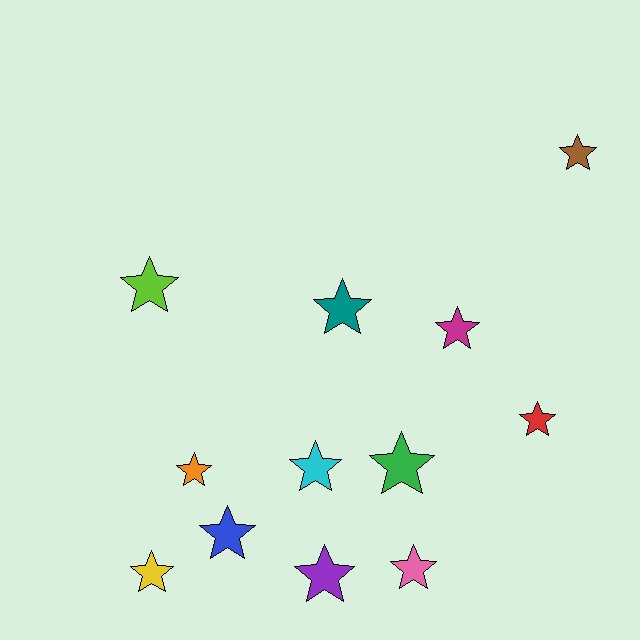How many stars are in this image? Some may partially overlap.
There are 12 stars.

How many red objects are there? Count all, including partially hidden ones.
There is 1 red object.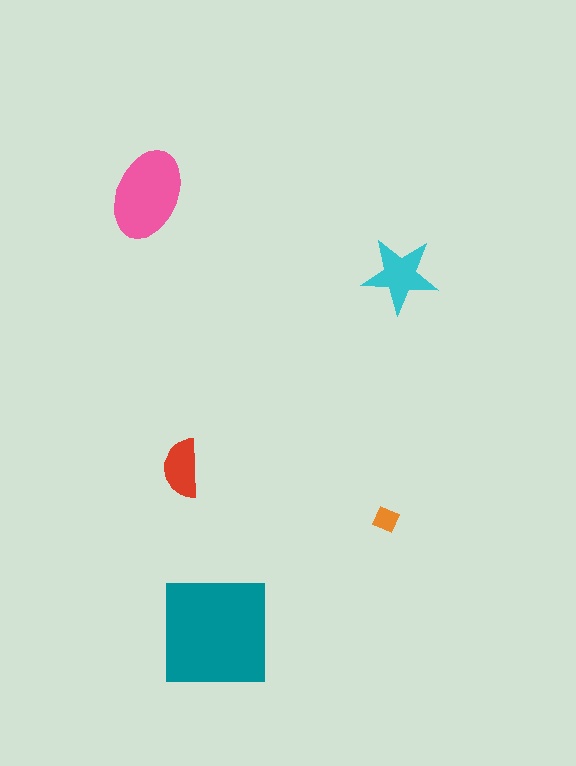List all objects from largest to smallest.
The teal square, the pink ellipse, the cyan star, the red semicircle, the orange diamond.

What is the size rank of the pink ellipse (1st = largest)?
2nd.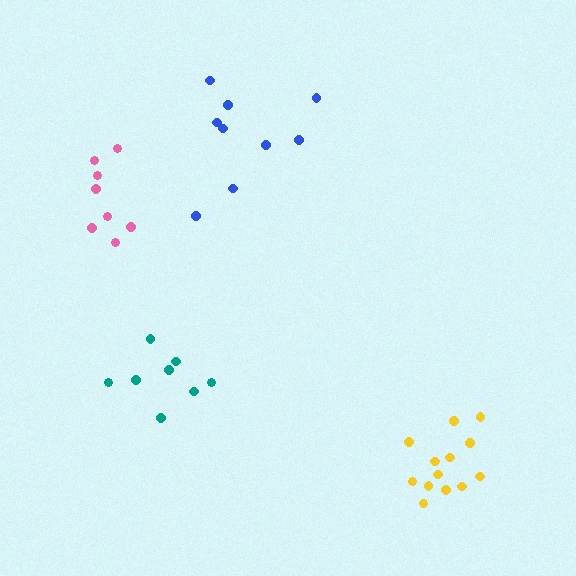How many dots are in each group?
Group 1: 13 dots, Group 2: 9 dots, Group 3: 8 dots, Group 4: 8 dots (38 total).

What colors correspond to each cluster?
The clusters are colored: yellow, blue, teal, pink.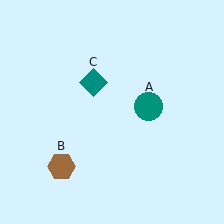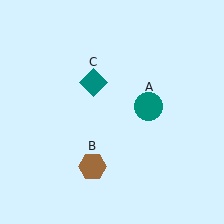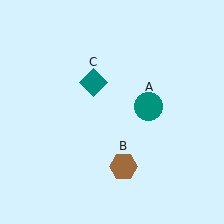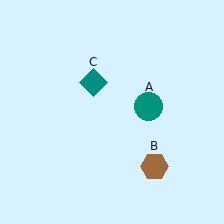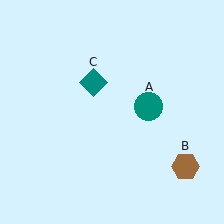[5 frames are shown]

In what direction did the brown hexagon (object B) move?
The brown hexagon (object B) moved right.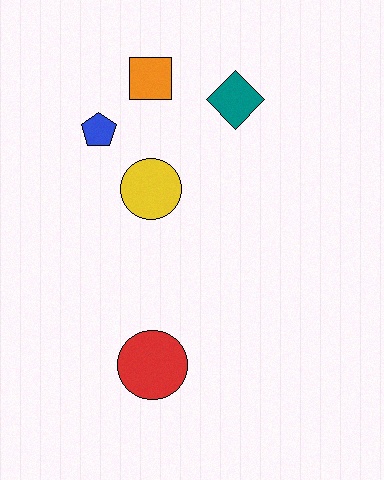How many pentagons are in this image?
There is 1 pentagon.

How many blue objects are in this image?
There is 1 blue object.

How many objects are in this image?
There are 5 objects.